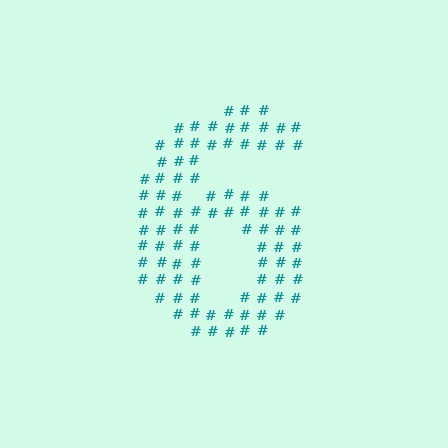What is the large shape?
The large shape is the digit 6.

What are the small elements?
The small elements are hash symbols.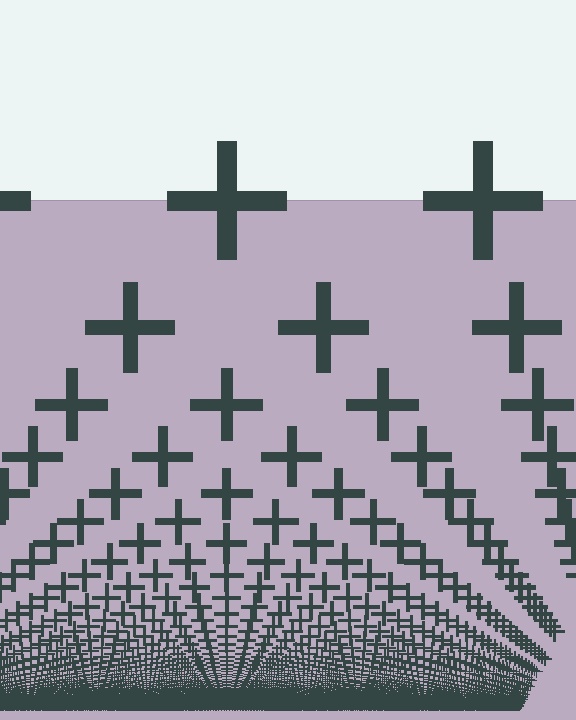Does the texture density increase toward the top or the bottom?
Density increases toward the bottom.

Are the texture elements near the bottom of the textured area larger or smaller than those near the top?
Smaller. The gradient is inverted — elements near the bottom are smaller and denser.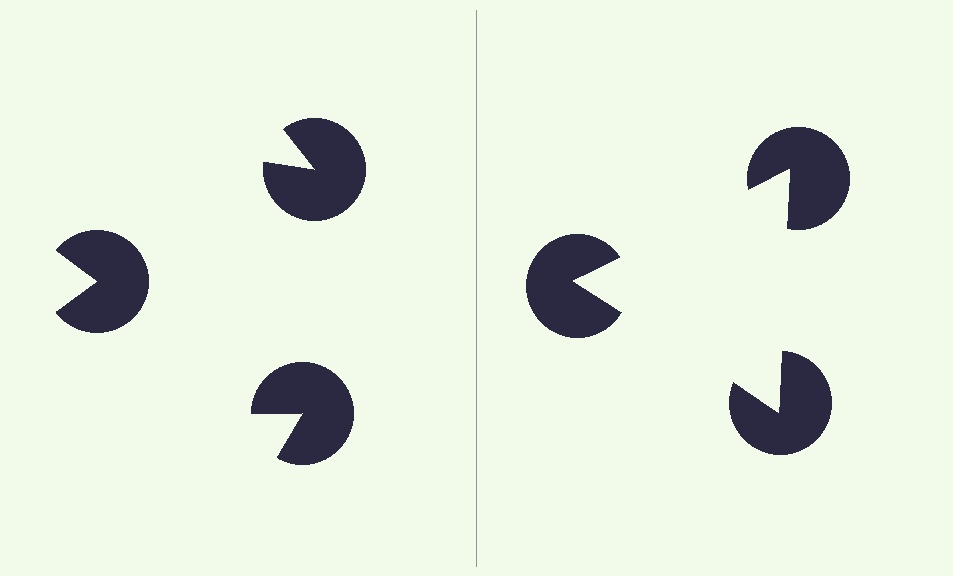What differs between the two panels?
The pac-man discs are positioned identically on both sides; only the wedge orientations differ. On the right they align to a triangle; on the left they are misaligned.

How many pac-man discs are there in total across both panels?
6 — 3 on each side.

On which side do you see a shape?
An illusory triangle appears on the right side. On the left side the wedge cuts are rotated, so no coherent shape forms.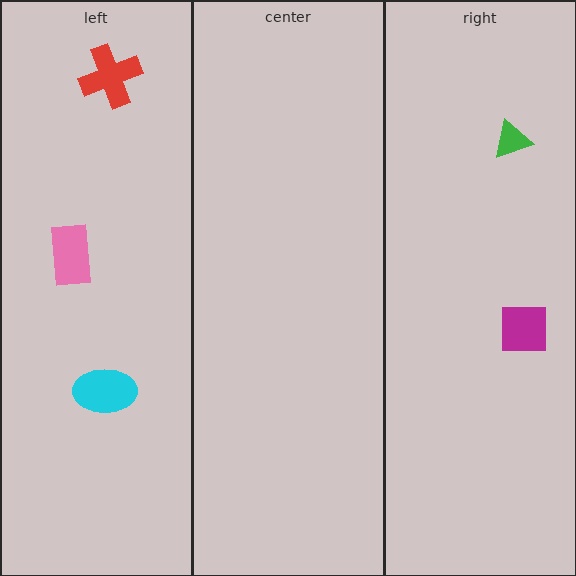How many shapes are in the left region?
3.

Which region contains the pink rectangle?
The left region.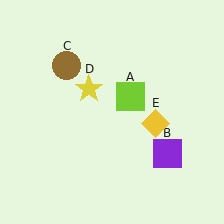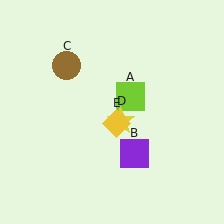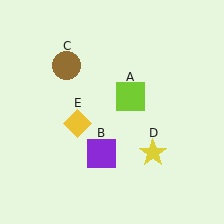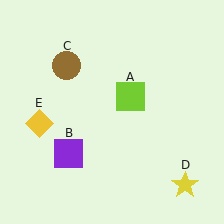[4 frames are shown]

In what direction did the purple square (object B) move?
The purple square (object B) moved left.